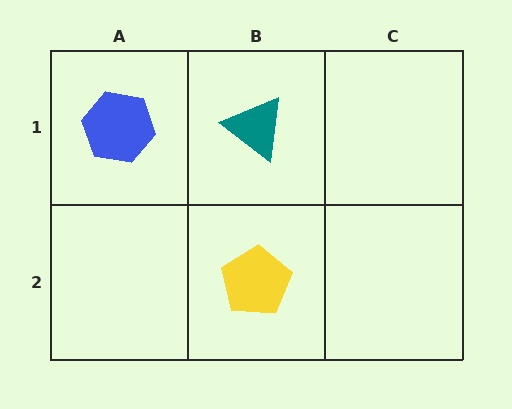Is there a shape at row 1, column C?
No, that cell is empty.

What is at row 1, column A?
A blue hexagon.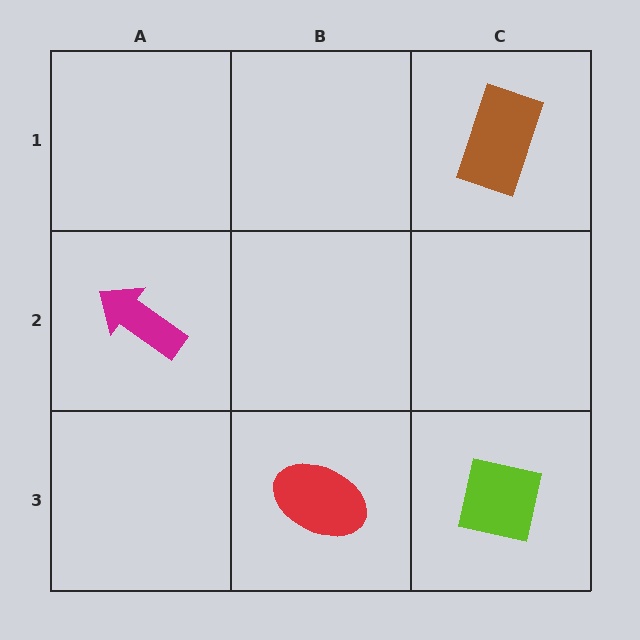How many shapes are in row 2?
1 shape.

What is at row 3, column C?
A lime square.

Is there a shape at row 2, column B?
No, that cell is empty.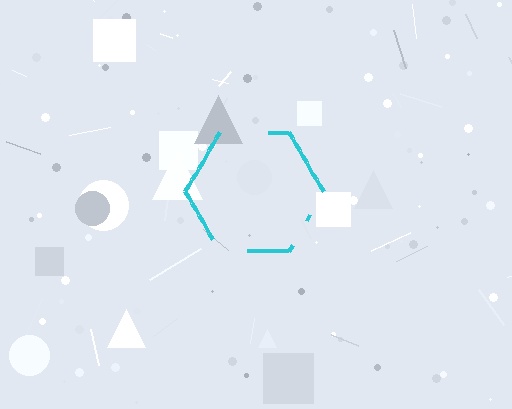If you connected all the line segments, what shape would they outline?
They would outline a hexagon.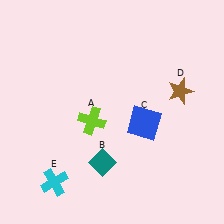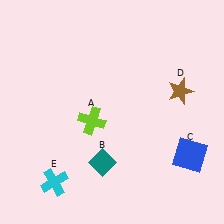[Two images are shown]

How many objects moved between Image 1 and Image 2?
1 object moved between the two images.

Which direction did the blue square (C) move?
The blue square (C) moved right.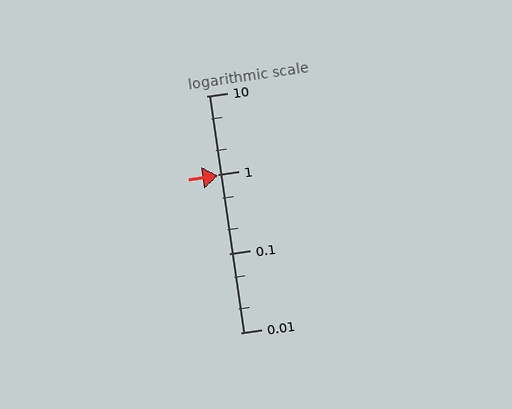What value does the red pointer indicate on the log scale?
The pointer indicates approximately 0.99.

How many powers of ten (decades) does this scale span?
The scale spans 3 decades, from 0.01 to 10.